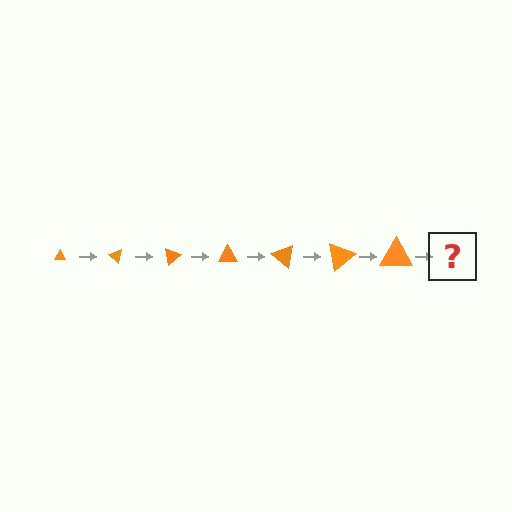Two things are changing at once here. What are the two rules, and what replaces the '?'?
The two rules are that the triangle grows larger each step and it rotates 40 degrees each step. The '?' should be a triangle, larger than the previous one and rotated 280 degrees from the start.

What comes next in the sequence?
The next element should be a triangle, larger than the previous one and rotated 280 degrees from the start.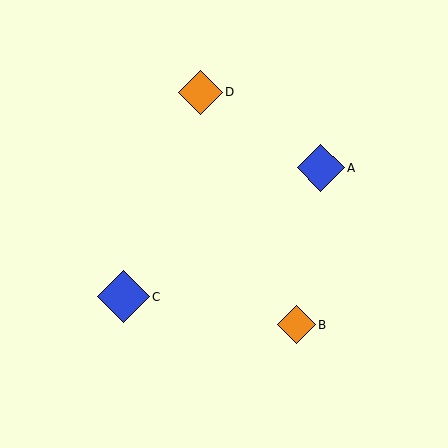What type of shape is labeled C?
Shape C is a blue diamond.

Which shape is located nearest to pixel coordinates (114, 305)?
The blue diamond (labeled C) at (123, 297) is nearest to that location.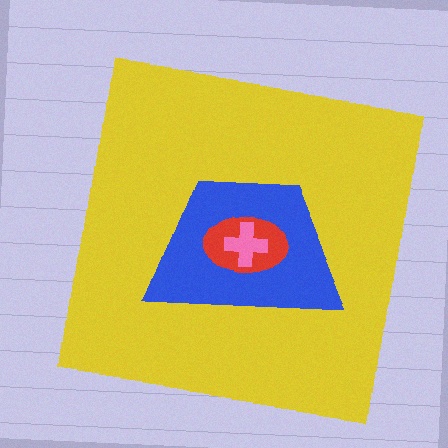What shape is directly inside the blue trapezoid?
The red ellipse.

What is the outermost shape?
The yellow square.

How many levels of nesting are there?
4.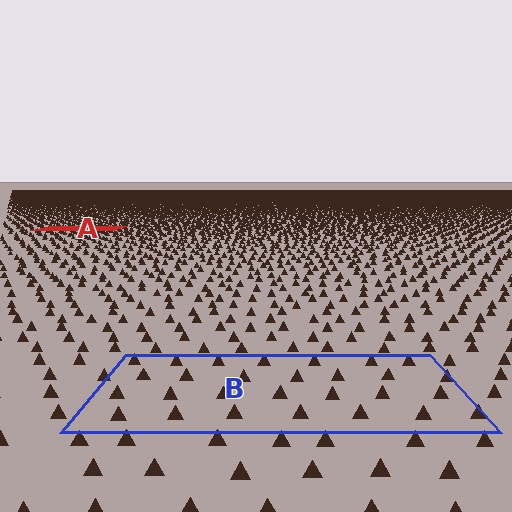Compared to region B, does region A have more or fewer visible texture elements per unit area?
Region A has more texture elements per unit area — they are packed more densely because it is farther away.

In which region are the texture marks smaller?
The texture marks are smaller in region A, because it is farther away.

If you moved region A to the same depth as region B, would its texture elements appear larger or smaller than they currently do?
They would appear larger. At a closer depth, the same texture elements are projected at a bigger on-screen size.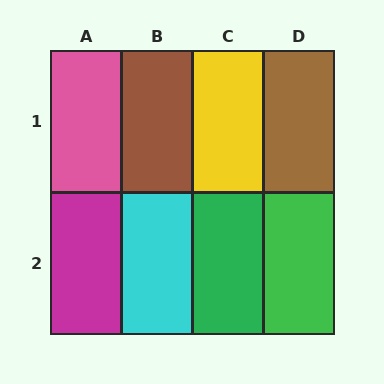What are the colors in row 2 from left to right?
Magenta, cyan, green, green.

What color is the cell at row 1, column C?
Yellow.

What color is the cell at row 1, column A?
Pink.